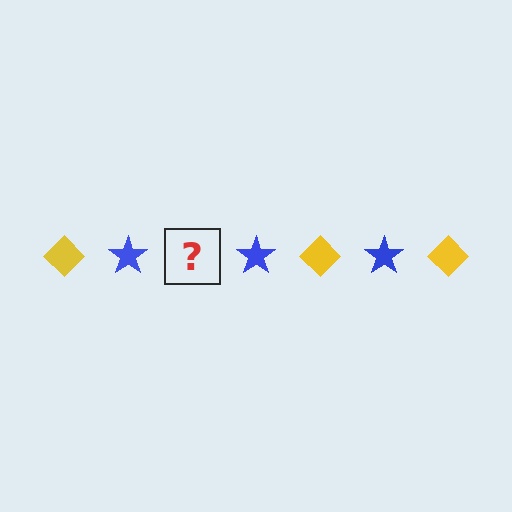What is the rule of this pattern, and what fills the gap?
The rule is that the pattern alternates between yellow diamond and blue star. The gap should be filled with a yellow diamond.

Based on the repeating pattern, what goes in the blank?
The blank should be a yellow diamond.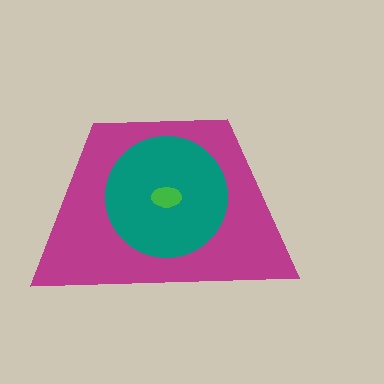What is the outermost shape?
The magenta trapezoid.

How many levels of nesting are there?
3.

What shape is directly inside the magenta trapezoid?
The teal circle.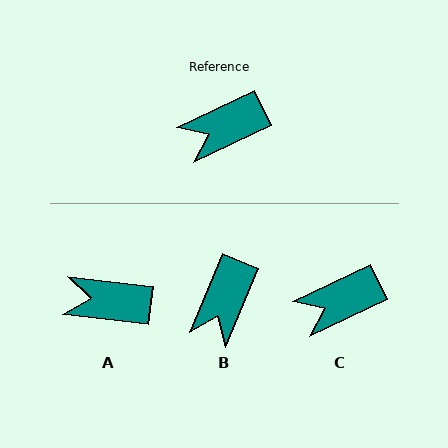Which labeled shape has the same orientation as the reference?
C.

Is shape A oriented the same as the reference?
No, it is off by about 32 degrees.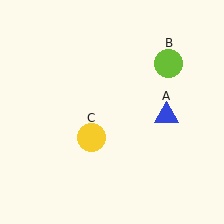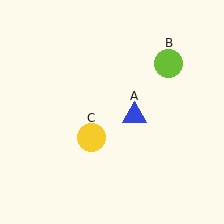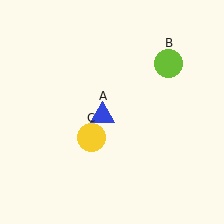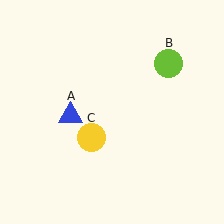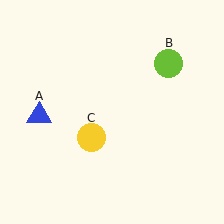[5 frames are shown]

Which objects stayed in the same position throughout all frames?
Lime circle (object B) and yellow circle (object C) remained stationary.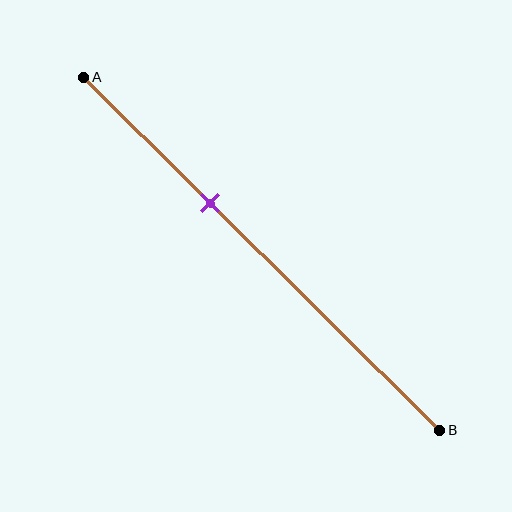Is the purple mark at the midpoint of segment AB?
No, the mark is at about 35% from A, not at the 50% midpoint.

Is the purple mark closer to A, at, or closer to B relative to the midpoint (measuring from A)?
The purple mark is closer to point A than the midpoint of segment AB.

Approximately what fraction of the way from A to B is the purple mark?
The purple mark is approximately 35% of the way from A to B.